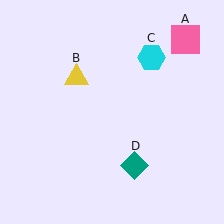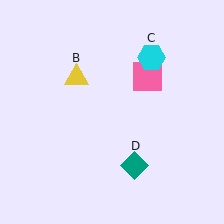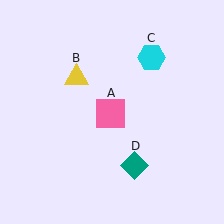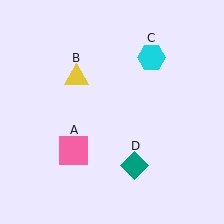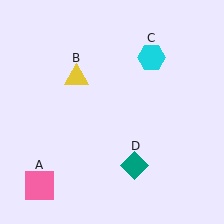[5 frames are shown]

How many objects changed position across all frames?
1 object changed position: pink square (object A).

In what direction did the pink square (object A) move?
The pink square (object A) moved down and to the left.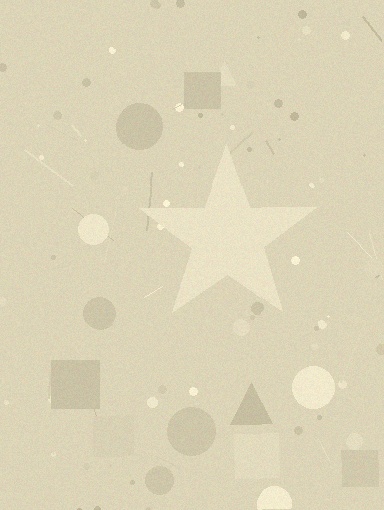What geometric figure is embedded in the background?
A star is embedded in the background.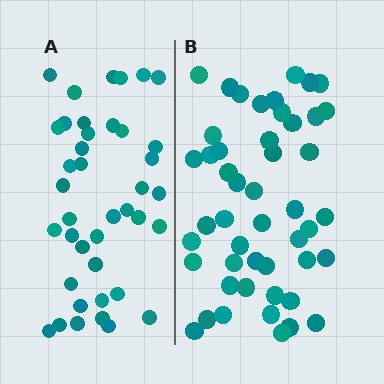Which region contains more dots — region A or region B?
Region B (the right region) has more dots.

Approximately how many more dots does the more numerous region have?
Region B has roughly 8 or so more dots than region A.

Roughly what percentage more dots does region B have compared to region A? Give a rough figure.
About 20% more.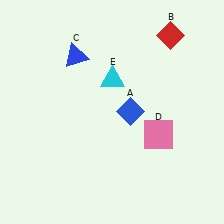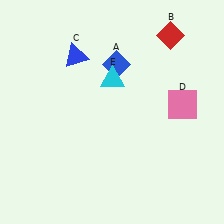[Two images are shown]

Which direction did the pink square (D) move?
The pink square (D) moved up.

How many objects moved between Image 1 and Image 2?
2 objects moved between the two images.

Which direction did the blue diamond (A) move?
The blue diamond (A) moved up.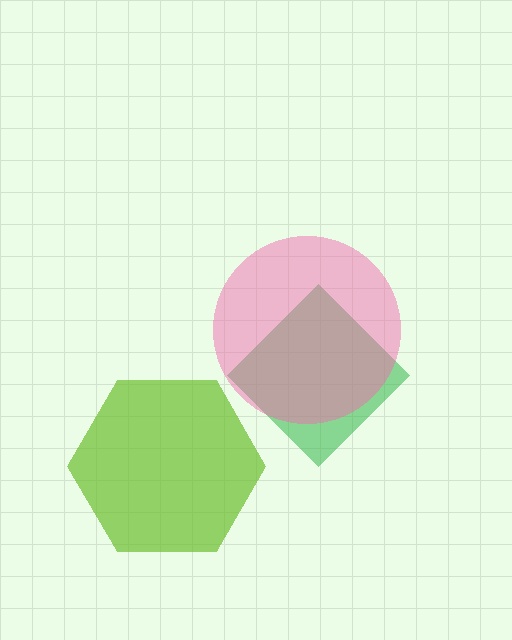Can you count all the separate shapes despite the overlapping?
Yes, there are 3 separate shapes.